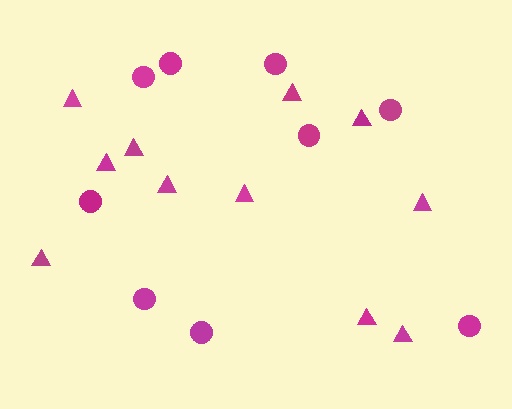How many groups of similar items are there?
There are 2 groups: one group of triangles (11) and one group of circles (9).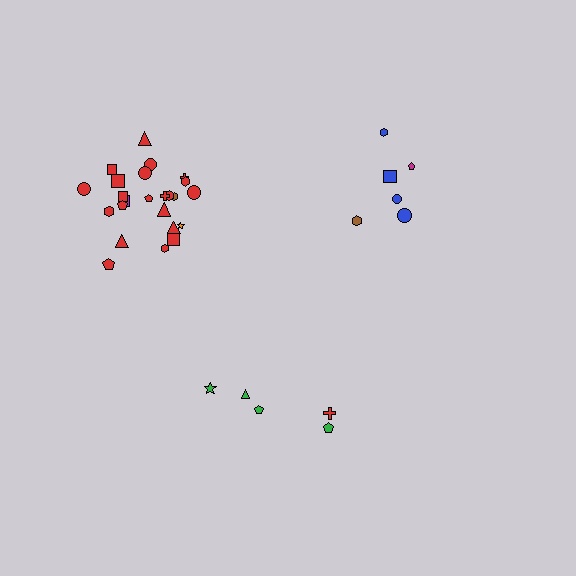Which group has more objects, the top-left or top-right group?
The top-left group.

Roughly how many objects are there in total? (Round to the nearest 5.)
Roughly 35 objects in total.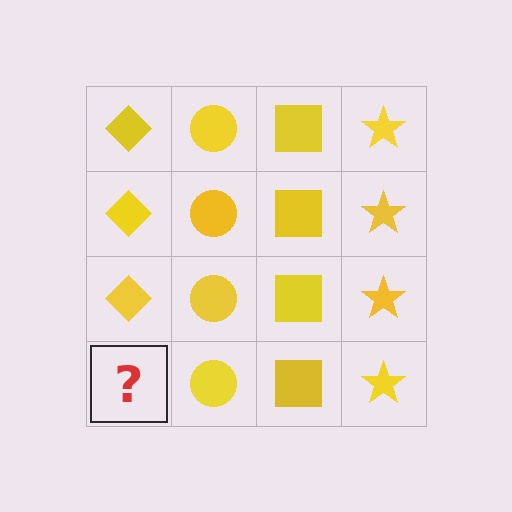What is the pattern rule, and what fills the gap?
The rule is that each column has a consistent shape. The gap should be filled with a yellow diamond.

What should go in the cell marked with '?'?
The missing cell should contain a yellow diamond.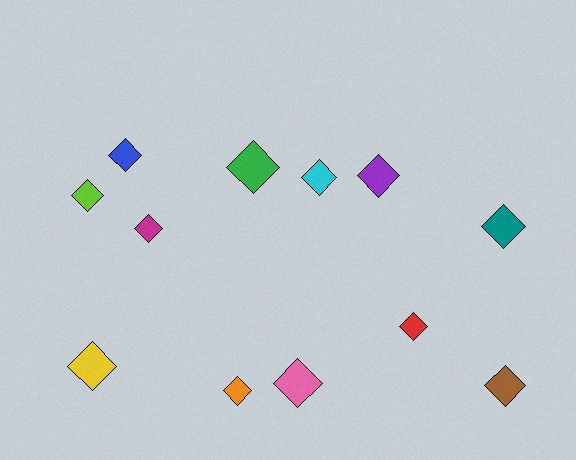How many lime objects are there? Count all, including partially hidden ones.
There is 1 lime object.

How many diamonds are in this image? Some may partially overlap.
There are 12 diamonds.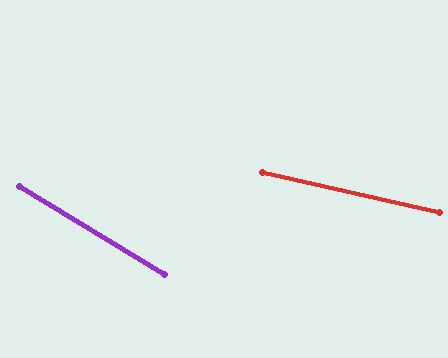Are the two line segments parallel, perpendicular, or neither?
Neither parallel nor perpendicular — they differ by about 19°.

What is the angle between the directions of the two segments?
Approximately 19 degrees.